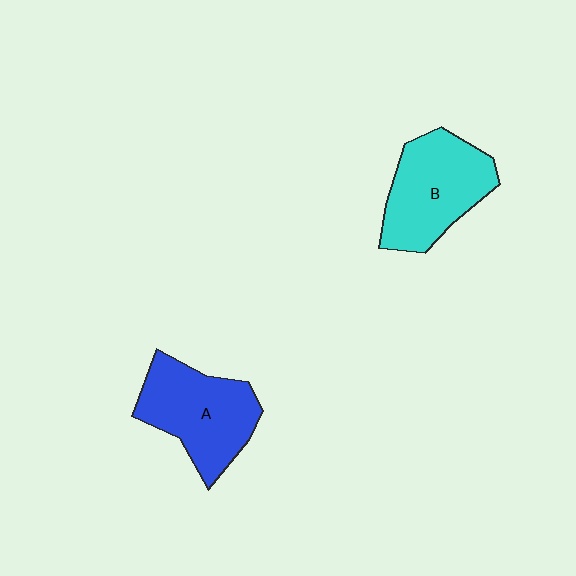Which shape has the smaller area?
Shape A (blue).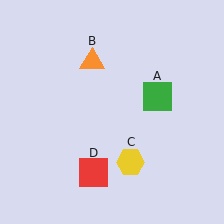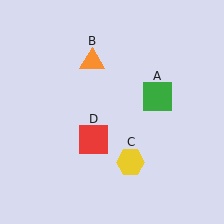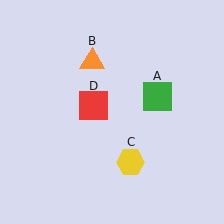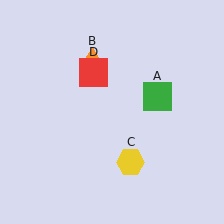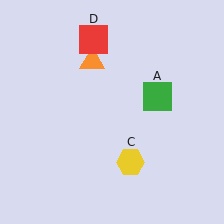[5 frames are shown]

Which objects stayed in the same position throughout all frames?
Green square (object A) and orange triangle (object B) and yellow hexagon (object C) remained stationary.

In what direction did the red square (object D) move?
The red square (object D) moved up.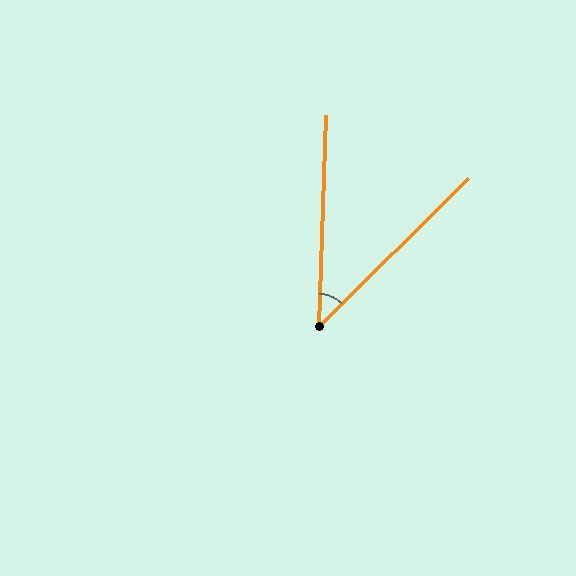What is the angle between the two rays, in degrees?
Approximately 43 degrees.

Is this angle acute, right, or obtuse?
It is acute.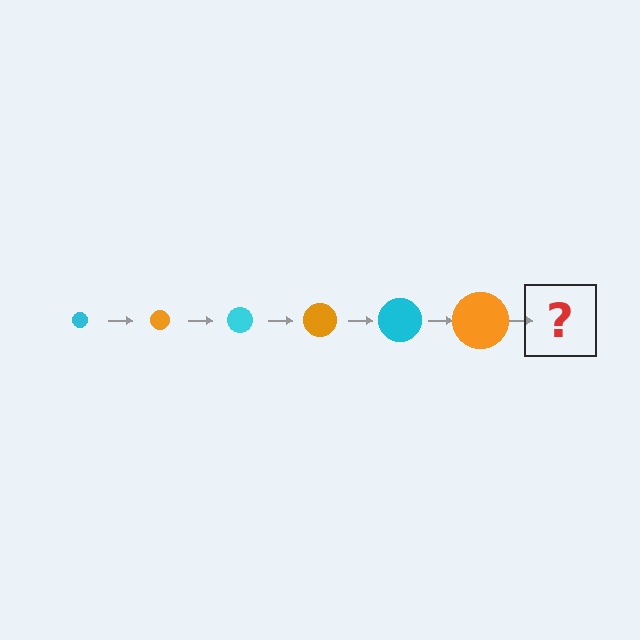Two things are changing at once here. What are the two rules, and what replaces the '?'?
The two rules are that the circle grows larger each step and the color cycles through cyan and orange. The '?' should be a cyan circle, larger than the previous one.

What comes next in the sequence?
The next element should be a cyan circle, larger than the previous one.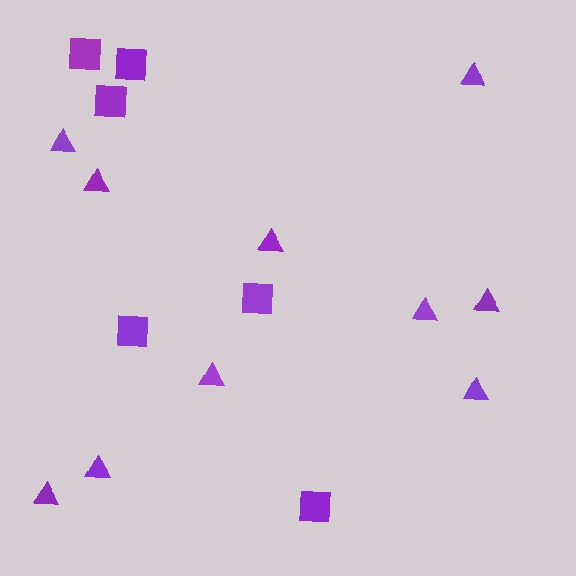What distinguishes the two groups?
There are 2 groups: one group of triangles (10) and one group of squares (6).